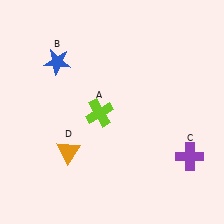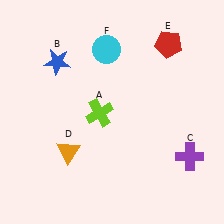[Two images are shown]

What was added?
A red pentagon (E), a cyan circle (F) were added in Image 2.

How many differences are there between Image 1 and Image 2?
There are 2 differences between the two images.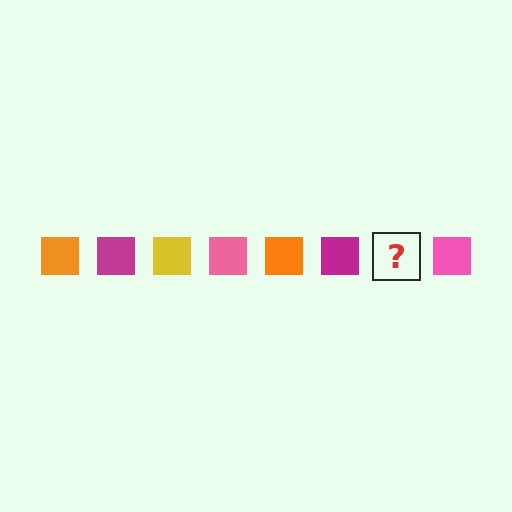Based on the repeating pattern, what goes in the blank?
The blank should be a yellow square.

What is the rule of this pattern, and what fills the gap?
The rule is that the pattern cycles through orange, magenta, yellow, pink squares. The gap should be filled with a yellow square.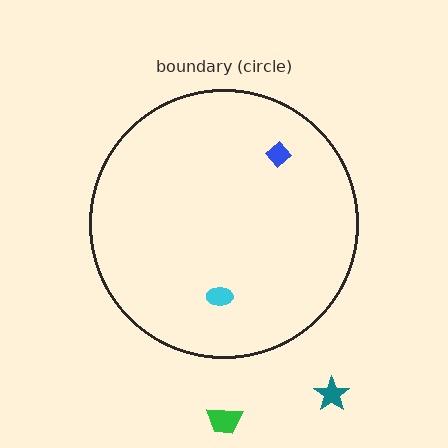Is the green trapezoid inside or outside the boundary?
Outside.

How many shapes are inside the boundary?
2 inside, 2 outside.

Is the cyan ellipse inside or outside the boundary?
Inside.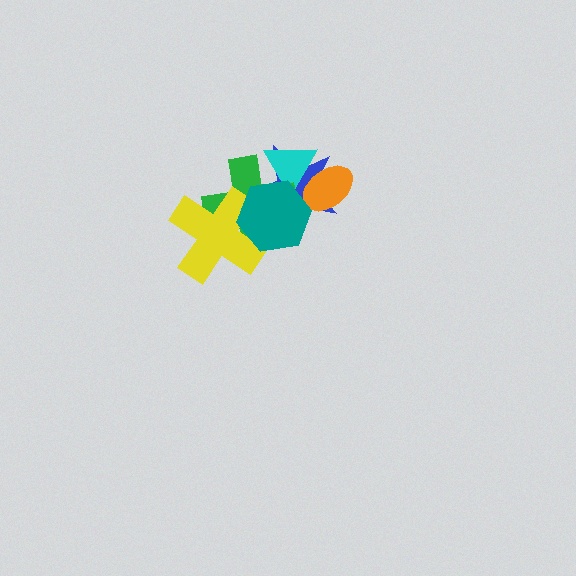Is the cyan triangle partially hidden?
Yes, it is partially covered by another shape.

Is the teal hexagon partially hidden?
No, no other shape covers it.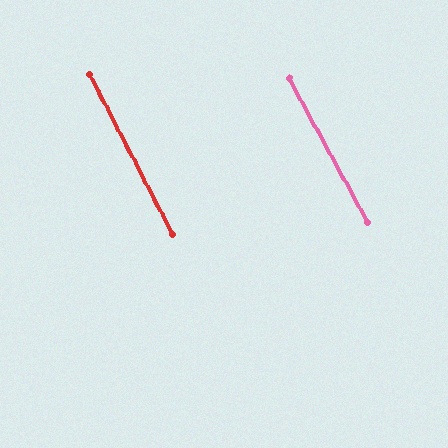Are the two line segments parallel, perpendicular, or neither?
Parallel — their directions differ by only 1.5°.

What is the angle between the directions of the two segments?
Approximately 2 degrees.